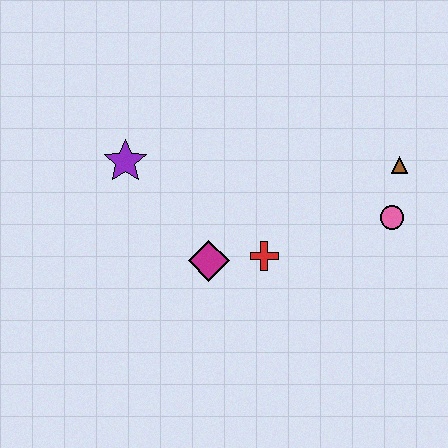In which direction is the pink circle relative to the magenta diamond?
The pink circle is to the right of the magenta diamond.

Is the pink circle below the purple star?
Yes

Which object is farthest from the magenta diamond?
The brown triangle is farthest from the magenta diamond.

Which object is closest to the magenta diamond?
The red cross is closest to the magenta diamond.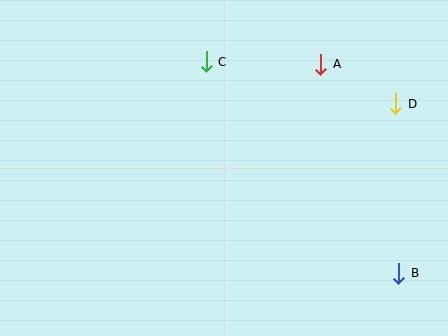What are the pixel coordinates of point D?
Point D is at (396, 104).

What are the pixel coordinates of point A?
Point A is at (321, 64).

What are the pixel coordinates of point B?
Point B is at (399, 273).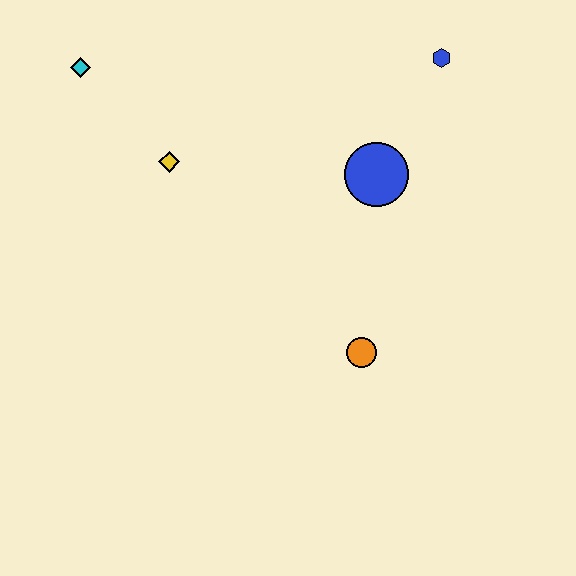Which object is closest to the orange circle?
The blue circle is closest to the orange circle.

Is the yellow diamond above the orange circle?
Yes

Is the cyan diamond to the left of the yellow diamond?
Yes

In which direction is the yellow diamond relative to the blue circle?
The yellow diamond is to the left of the blue circle.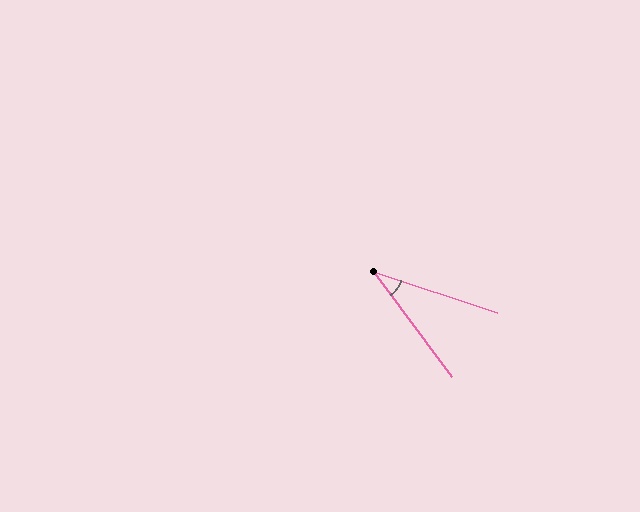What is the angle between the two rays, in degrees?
Approximately 35 degrees.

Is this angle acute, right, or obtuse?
It is acute.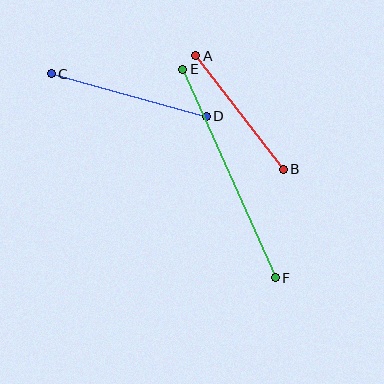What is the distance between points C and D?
The distance is approximately 161 pixels.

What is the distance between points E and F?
The distance is approximately 228 pixels.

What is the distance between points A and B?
The distance is approximately 143 pixels.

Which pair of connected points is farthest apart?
Points E and F are farthest apart.